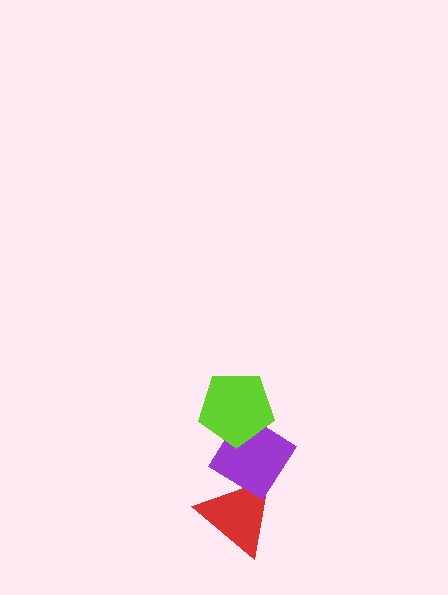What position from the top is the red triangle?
The red triangle is 3rd from the top.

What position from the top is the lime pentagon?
The lime pentagon is 1st from the top.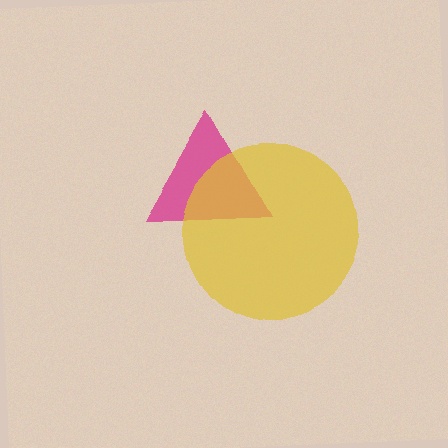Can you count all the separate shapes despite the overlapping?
Yes, there are 2 separate shapes.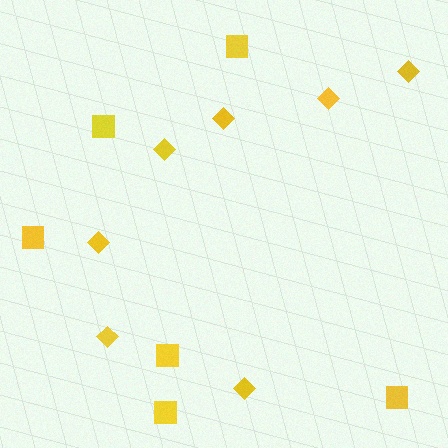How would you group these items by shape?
There are 2 groups: one group of squares (6) and one group of diamonds (7).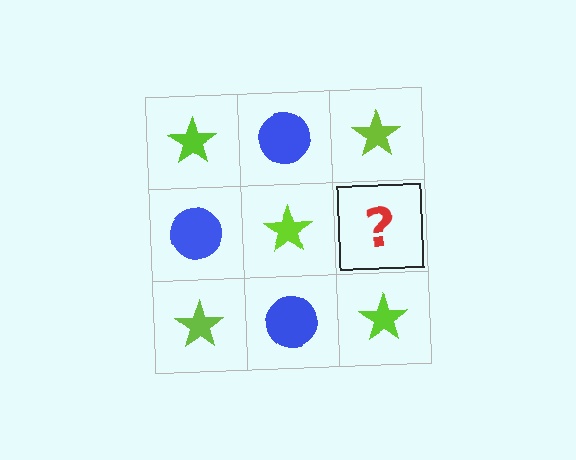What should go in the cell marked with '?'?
The missing cell should contain a blue circle.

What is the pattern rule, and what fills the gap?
The rule is that it alternates lime star and blue circle in a checkerboard pattern. The gap should be filled with a blue circle.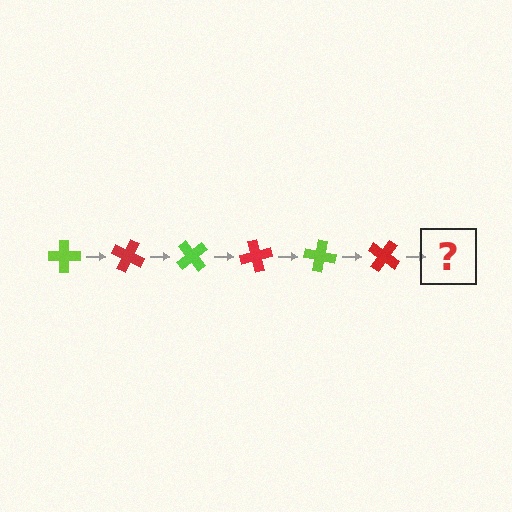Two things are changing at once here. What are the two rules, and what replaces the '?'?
The two rules are that it rotates 25 degrees each step and the color cycles through lime and red. The '?' should be a lime cross, rotated 150 degrees from the start.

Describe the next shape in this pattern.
It should be a lime cross, rotated 150 degrees from the start.